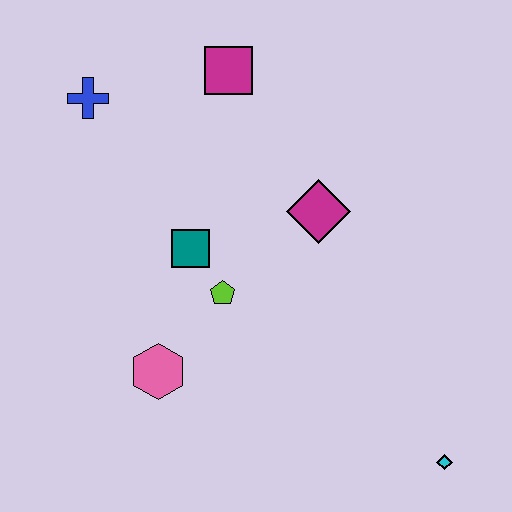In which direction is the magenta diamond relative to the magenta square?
The magenta diamond is below the magenta square.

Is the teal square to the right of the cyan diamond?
No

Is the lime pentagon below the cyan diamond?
No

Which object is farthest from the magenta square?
The cyan diamond is farthest from the magenta square.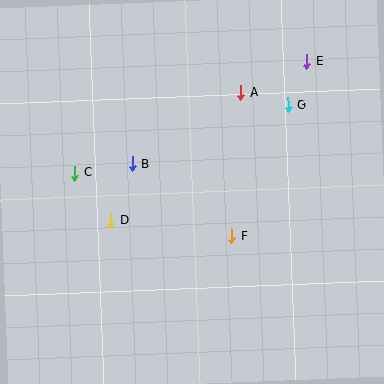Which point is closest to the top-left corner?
Point C is closest to the top-left corner.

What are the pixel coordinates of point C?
Point C is at (75, 173).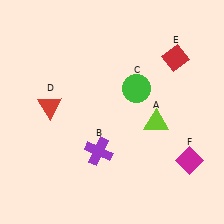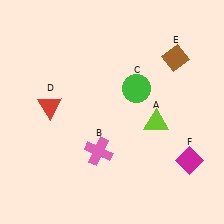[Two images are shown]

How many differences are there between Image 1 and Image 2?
There are 2 differences between the two images.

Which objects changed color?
B changed from purple to pink. E changed from red to brown.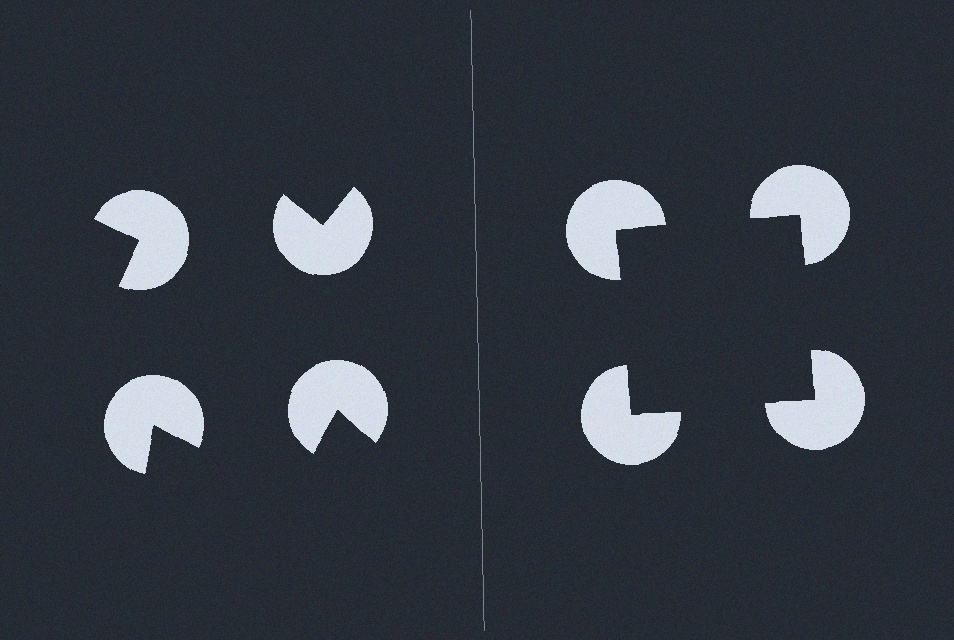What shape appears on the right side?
An illusory square.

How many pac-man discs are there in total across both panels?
8 — 4 on each side.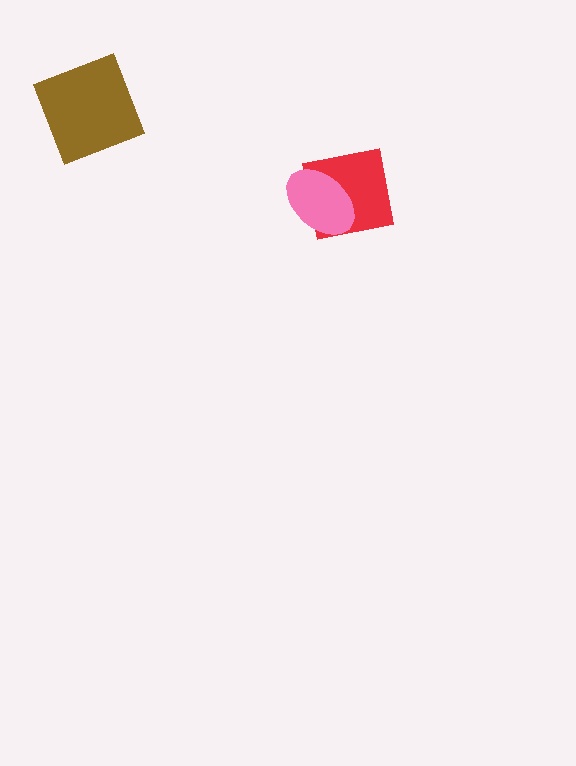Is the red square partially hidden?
Yes, it is partially covered by another shape.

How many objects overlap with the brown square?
0 objects overlap with the brown square.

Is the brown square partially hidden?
No, no other shape covers it.